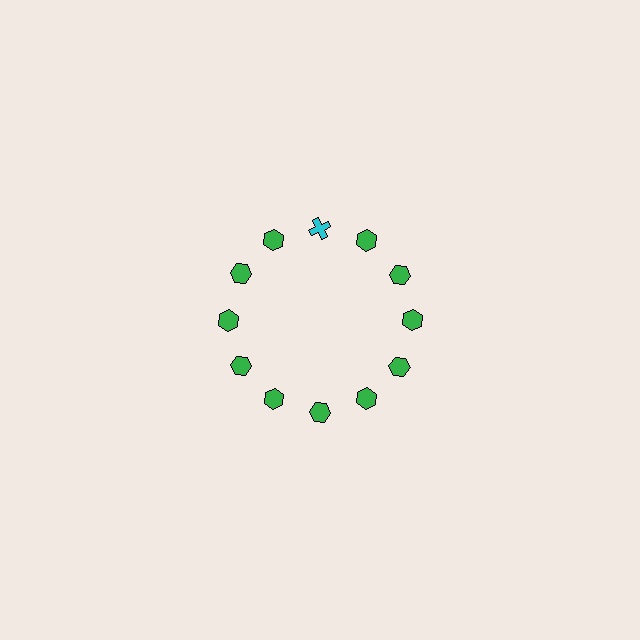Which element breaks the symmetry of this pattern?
The cyan cross at roughly the 12 o'clock position breaks the symmetry. All other shapes are green hexagons.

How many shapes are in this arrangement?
There are 12 shapes arranged in a ring pattern.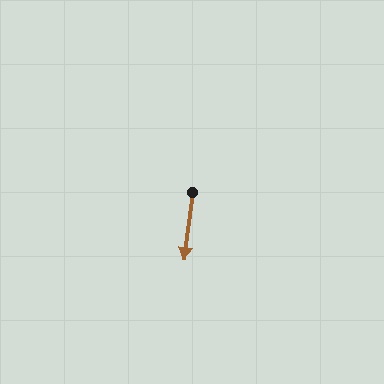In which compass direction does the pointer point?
South.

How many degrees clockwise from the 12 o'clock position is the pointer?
Approximately 187 degrees.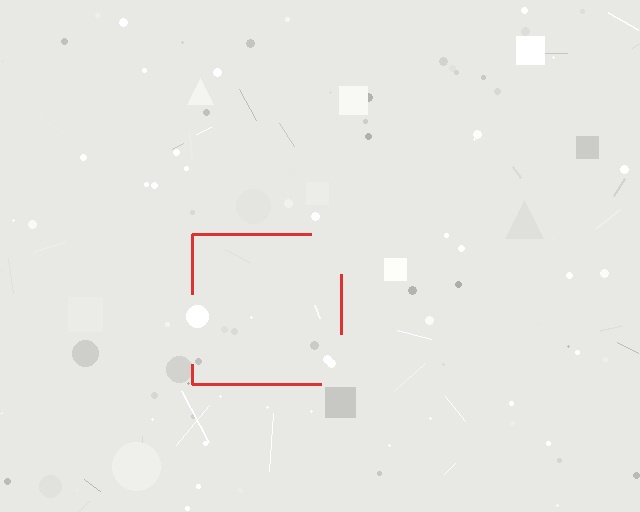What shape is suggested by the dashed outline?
The dashed outline suggests a square.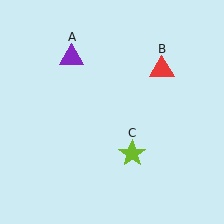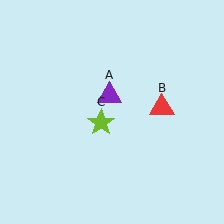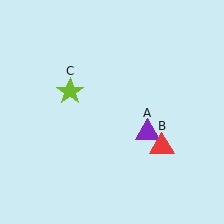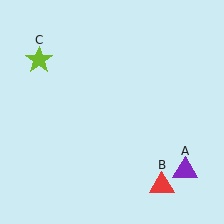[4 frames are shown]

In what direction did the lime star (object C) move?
The lime star (object C) moved up and to the left.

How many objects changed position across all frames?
3 objects changed position: purple triangle (object A), red triangle (object B), lime star (object C).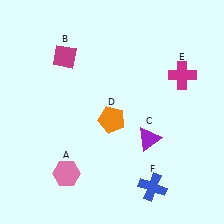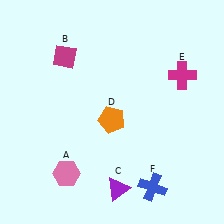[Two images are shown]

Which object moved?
The purple triangle (C) moved down.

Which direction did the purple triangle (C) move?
The purple triangle (C) moved down.